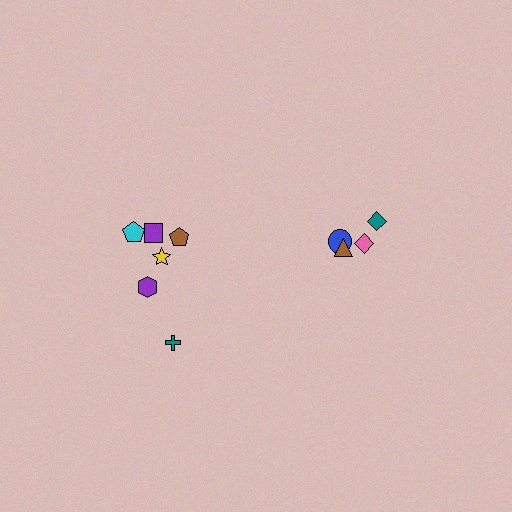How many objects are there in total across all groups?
There are 10 objects.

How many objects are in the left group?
There are 6 objects.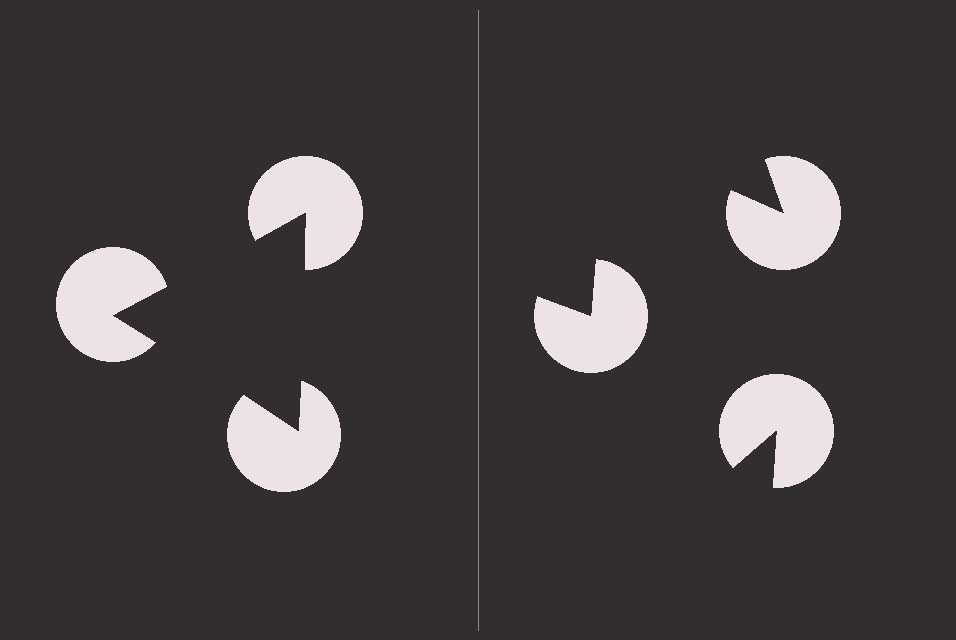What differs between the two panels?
The pac-man discs are positioned identically on both sides; only the wedge orientations differ. On the left they align to a triangle; on the right they are misaligned.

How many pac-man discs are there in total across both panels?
6 — 3 on each side.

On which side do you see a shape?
An illusory triangle appears on the left side. On the right side the wedge cuts are rotated, so no coherent shape forms.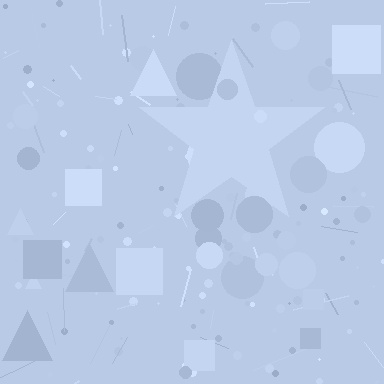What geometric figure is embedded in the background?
A star is embedded in the background.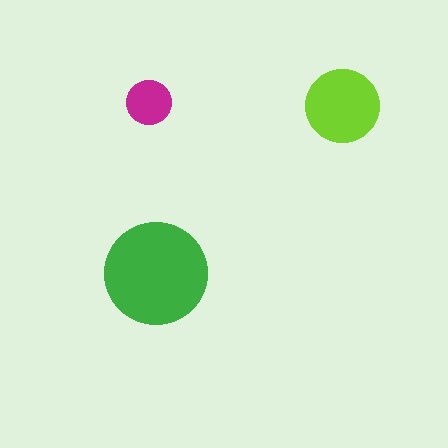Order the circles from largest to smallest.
the green one, the lime one, the magenta one.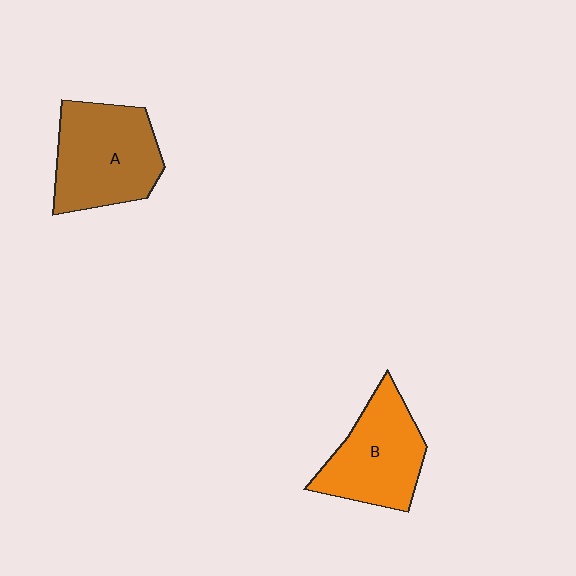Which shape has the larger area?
Shape A (brown).